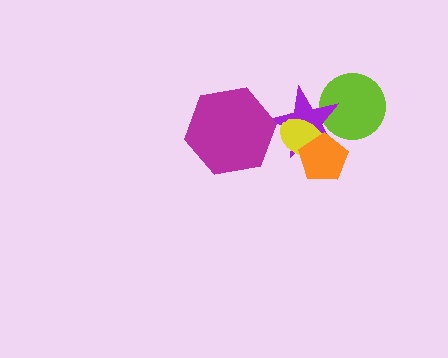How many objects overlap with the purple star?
3 objects overlap with the purple star.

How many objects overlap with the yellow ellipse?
2 objects overlap with the yellow ellipse.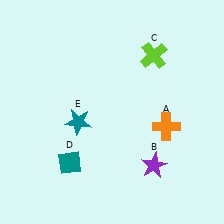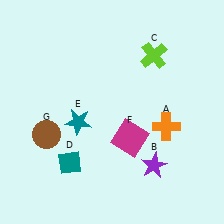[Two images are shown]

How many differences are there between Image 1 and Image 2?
There are 2 differences between the two images.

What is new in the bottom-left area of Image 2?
A brown circle (G) was added in the bottom-left area of Image 2.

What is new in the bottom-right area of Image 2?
A magenta square (F) was added in the bottom-right area of Image 2.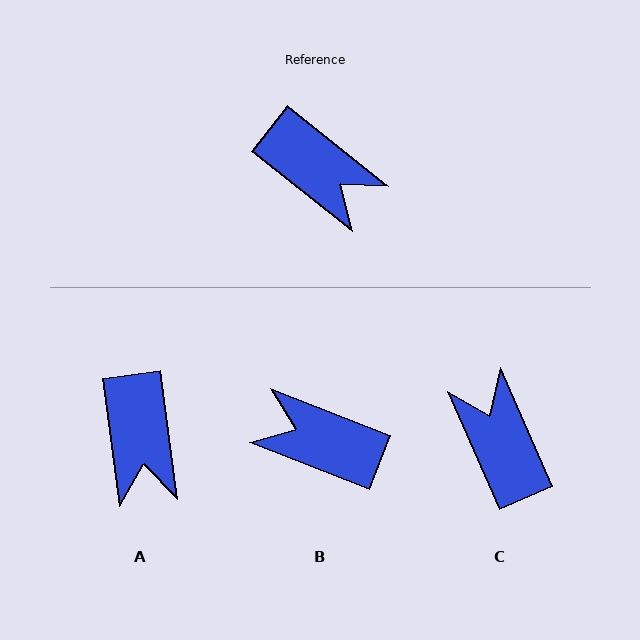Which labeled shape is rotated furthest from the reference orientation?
B, about 163 degrees away.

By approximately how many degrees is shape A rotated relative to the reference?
Approximately 44 degrees clockwise.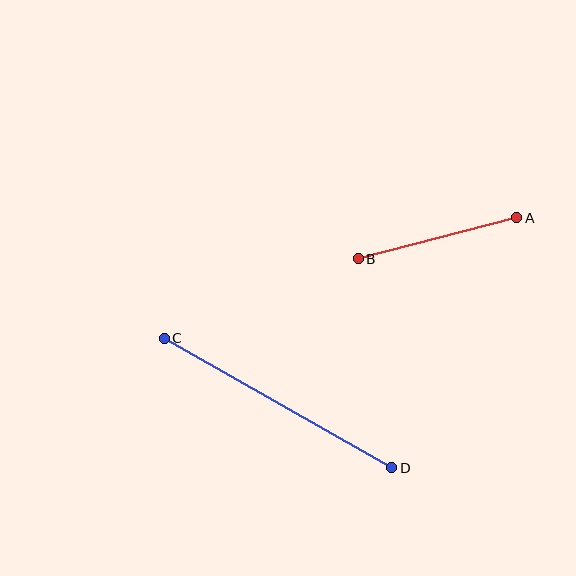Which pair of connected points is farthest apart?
Points C and D are farthest apart.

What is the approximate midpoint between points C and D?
The midpoint is at approximately (278, 403) pixels.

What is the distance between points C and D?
The distance is approximately 261 pixels.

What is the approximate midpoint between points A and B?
The midpoint is at approximately (438, 238) pixels.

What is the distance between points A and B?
The distance is approximately 163 pixels.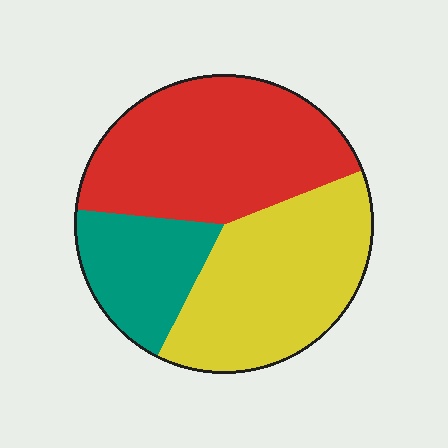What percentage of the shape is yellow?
Yellow covers about 40% of the shape.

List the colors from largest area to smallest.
From largest to smallest: red, yellow, teal.